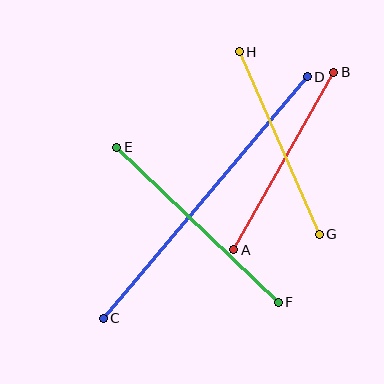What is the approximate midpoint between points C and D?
The midpoint is at approximately (205, 197) pixels.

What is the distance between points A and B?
The distance is approximately 203 pixels.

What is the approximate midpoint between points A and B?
The midpoint is at approximately (284, 161) pixels.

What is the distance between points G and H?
The distance is approximately 200 pixels.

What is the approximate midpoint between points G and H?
The midpoint is at approximately (279, 143) pixels.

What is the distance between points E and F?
The distance is approximately 224 pixels.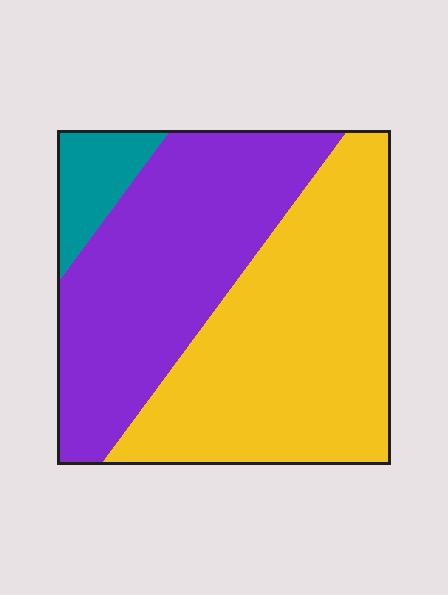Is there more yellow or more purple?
Yellow.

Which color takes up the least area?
Teal, at roughly 10%.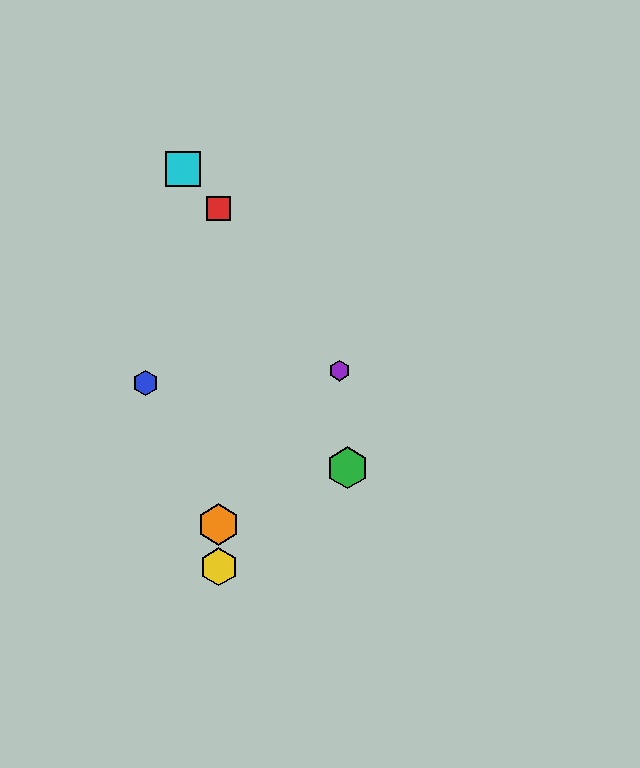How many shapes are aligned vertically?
3 shapes (the red square, the yellow hexagon, the orange hexagon) are aligned vertically.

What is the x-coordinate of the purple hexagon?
The purple hexagon is at x≈340.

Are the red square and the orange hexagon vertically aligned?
Yes, both are at x≈219.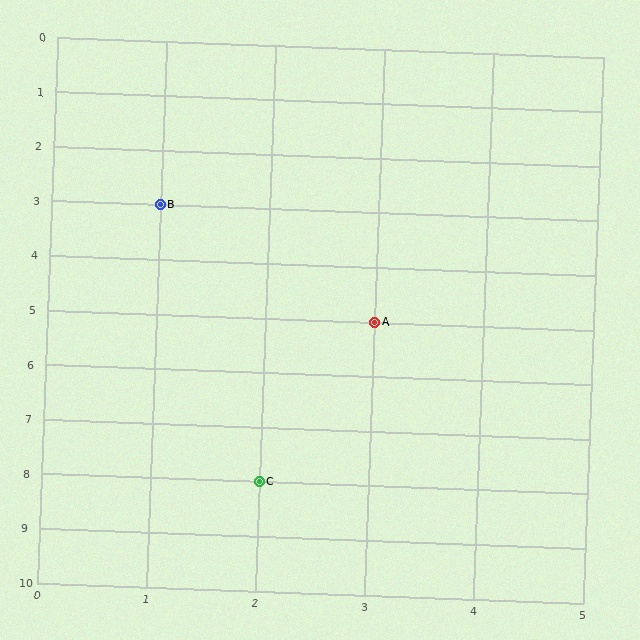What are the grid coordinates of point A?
Point A is at grid coordinates (3, 5).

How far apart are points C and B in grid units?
Points C and B are 1 column and 5 rows apart (about 5.1 grid units diagonally).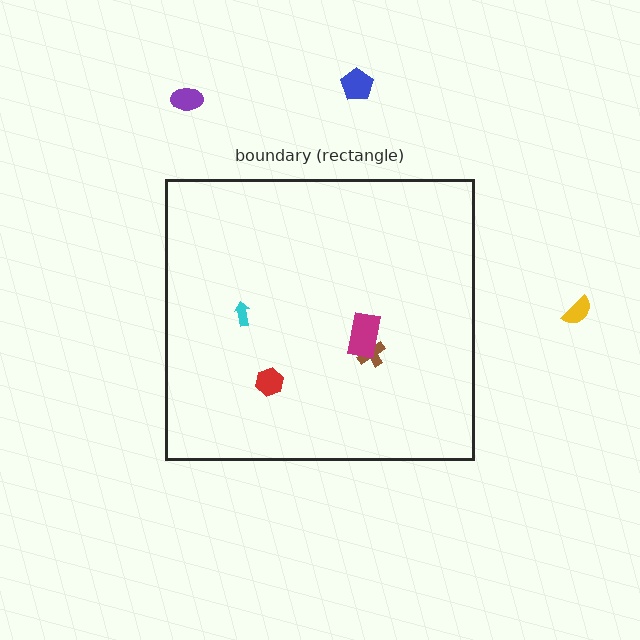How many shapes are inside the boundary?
4 inside, 3 outside.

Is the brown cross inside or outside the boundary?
Inside.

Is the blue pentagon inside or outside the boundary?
Outside.